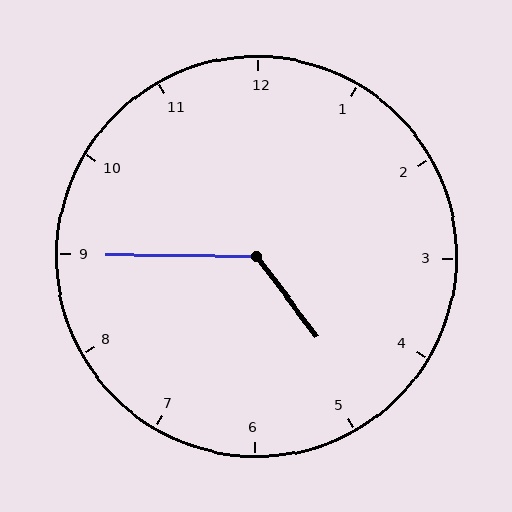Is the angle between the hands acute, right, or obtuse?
It is obtuse.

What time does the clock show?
4:45.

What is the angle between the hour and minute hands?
Approximately 128 degrees.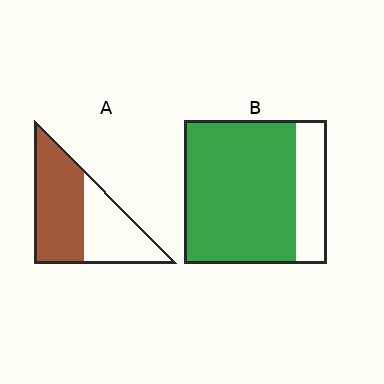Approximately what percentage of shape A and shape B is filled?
A is approximately 60% and B is approximately 80%.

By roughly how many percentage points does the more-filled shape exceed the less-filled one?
By roughly 20 percentage points (B over A).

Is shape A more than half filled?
Yes.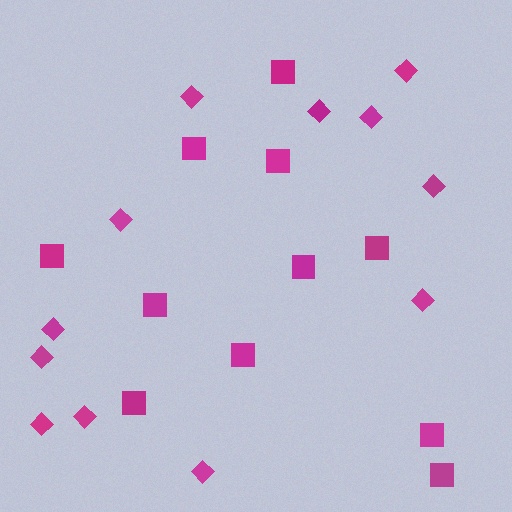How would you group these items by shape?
There are 2 groups: one group of diamonds (12) and one group of squares (11).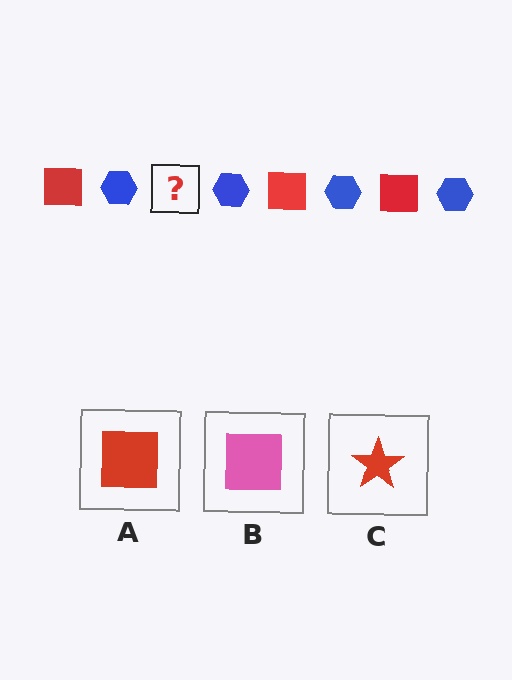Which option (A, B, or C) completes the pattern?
A.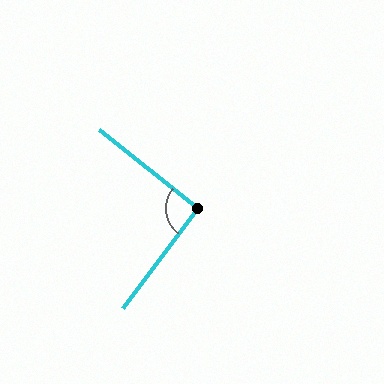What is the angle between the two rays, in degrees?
Approximately 92 degrees.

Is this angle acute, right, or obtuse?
It is approximately a right angle.